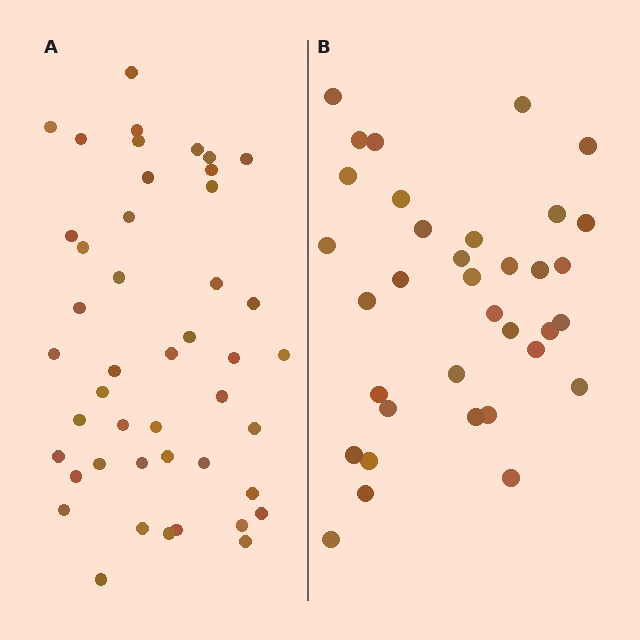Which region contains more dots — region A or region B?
Region A (the left region) has more dots.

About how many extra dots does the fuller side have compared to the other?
Region A has roughly 10 or so more dots than region B.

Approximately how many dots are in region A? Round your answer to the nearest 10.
About 40 dots. (The exact count is 45, which rounds to 40.)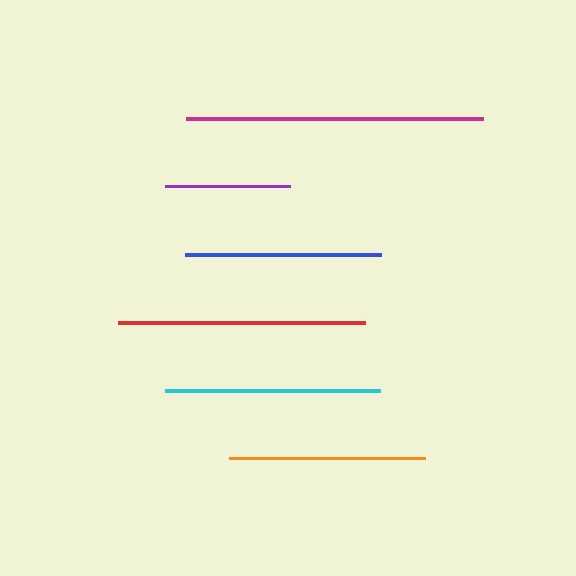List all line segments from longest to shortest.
From longest to shortest: magenta, red, cyan, blue, orange, purple.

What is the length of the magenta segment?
The magenta segment is approximately 297 pixels long.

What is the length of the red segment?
The red segment is approximately 248 pixels long.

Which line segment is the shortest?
The purple line is the shortest at approximately 125 pixels.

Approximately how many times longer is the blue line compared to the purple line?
The blue line is approximately 1.6 times the length of the purple line.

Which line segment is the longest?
The magenta line is the longest at approximately 297 pixels.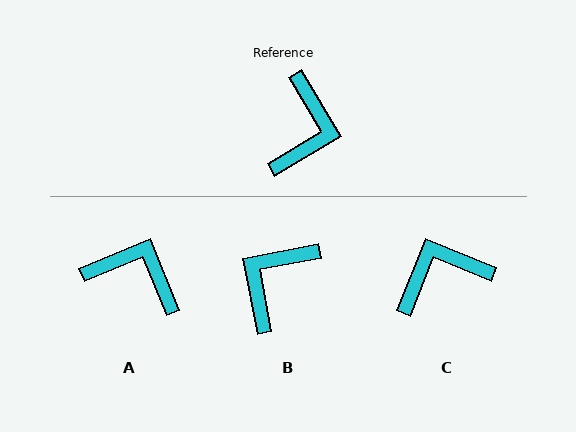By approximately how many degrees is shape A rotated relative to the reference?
Approximately 82 degrees counter-clockwise.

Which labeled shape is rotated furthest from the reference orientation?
B, about 160 degrees away.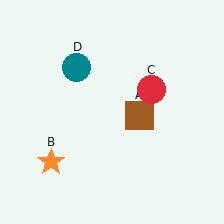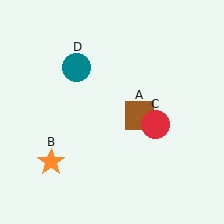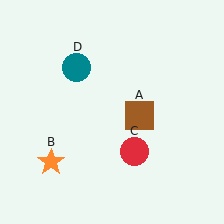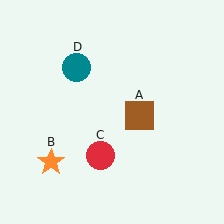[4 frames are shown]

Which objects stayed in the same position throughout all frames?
Brown square (object A) and orange star (object B) and teal circle (object D) remained stationary.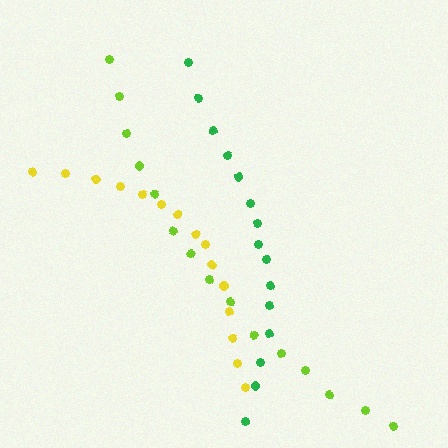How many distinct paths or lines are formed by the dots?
There are 3 distinct paths.